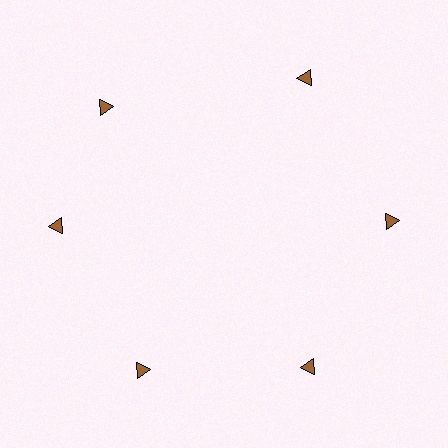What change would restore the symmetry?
The symmetry would be restored by rotating it back into even spacing with its neighbors so that all 6 triangles sit at equal angles and equal distance from the center.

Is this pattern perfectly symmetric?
No. The 6 brown triangles are arranged in a ring, but one element near the 11 o'clock position is rotated out of alignment along the ring, breaking the 6-fold rotational symmetry.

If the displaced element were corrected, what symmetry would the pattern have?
It would have 6-fold rotational symmetry — the pattern would map onto itself every 60 degrees.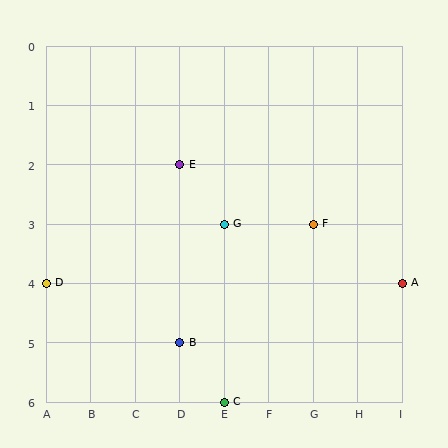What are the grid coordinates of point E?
Point E is at grid coordinates (D, 2).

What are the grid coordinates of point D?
Point D is at grid coordinates (A, 4).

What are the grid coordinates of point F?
Point F is at grid coordinates (G, 3).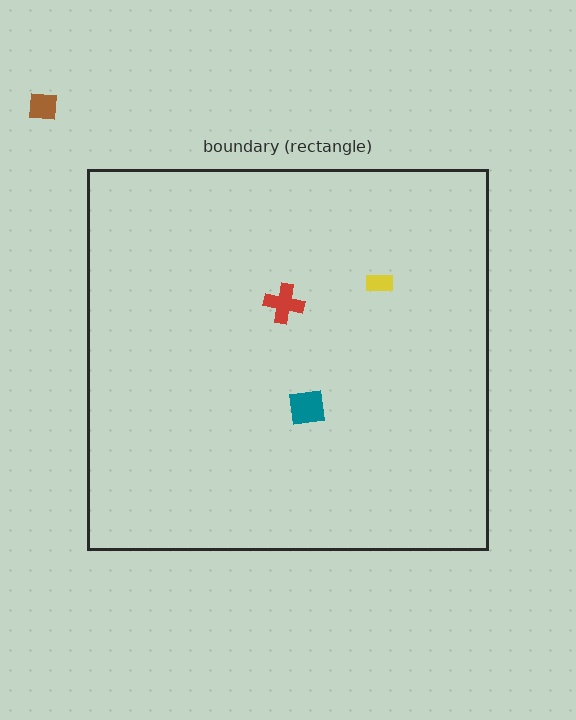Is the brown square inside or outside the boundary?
Outside.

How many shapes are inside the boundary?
3 inside, 1 outside.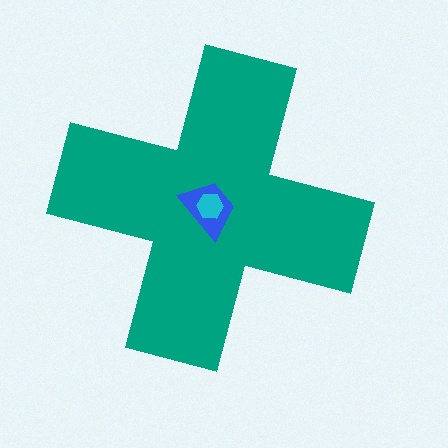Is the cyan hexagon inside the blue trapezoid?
Yes.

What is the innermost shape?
The cyan hexagon.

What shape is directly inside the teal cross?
The blue trapezoid.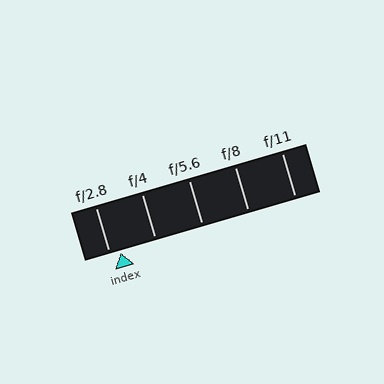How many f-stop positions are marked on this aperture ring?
There are 5 f-stop positions marked.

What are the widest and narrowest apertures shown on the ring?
The widest aperture shown is f/2.8 and the narrowest is f/11.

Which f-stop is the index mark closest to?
The index mark is closest to f/2.8.